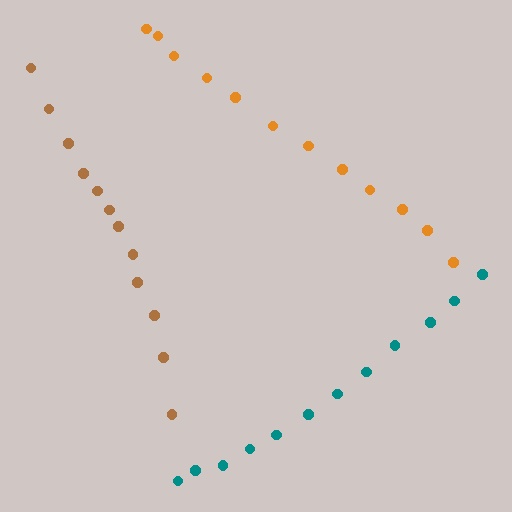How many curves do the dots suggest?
There are 3 distinct paths.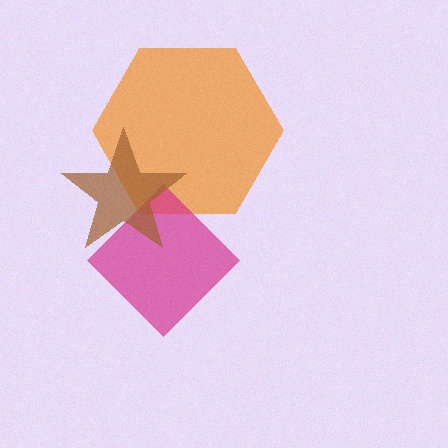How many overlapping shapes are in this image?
There are 3 overlapping shapes in the image.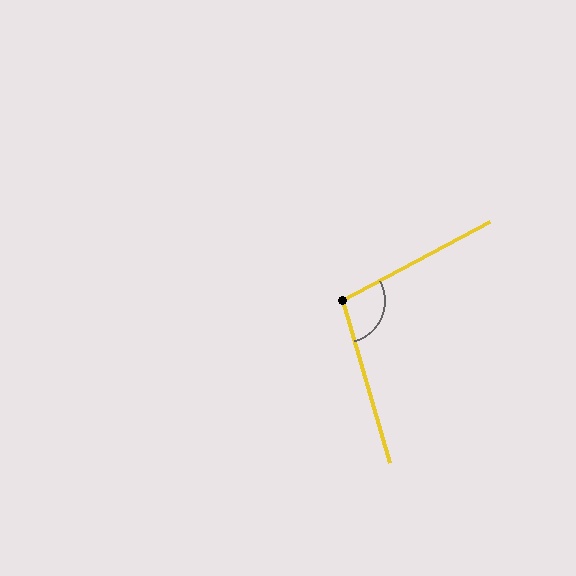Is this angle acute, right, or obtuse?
It is obtuse.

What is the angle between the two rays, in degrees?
Approximately 102 degrees.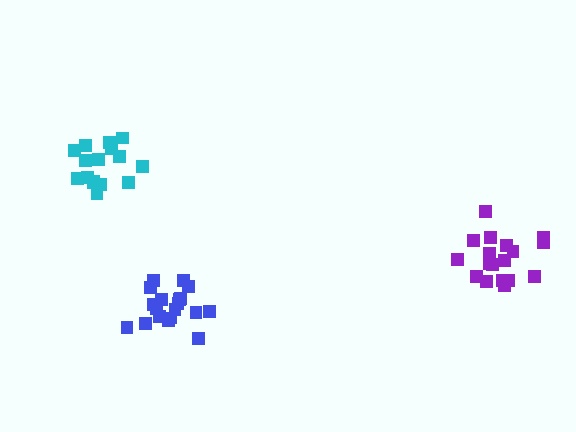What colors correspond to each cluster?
The clusters are colored: purple, cyan, blue.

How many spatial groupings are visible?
There are 3 spatial groupings.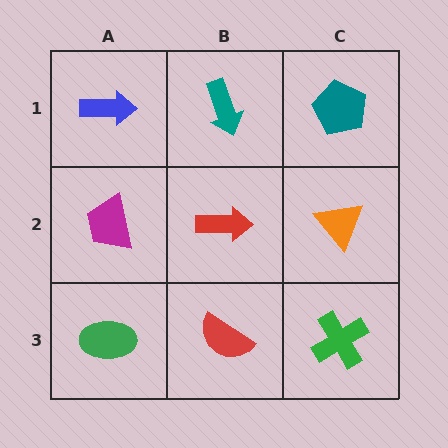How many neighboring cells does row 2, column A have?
3.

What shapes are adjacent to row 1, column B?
A red arrow (row 2, column B), a blue arrow (row 1, column A), a teal pentagon (row 1, column C).